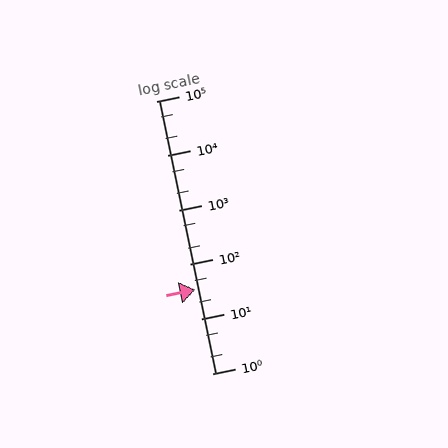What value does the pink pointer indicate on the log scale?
The pointer indicates approximately 35.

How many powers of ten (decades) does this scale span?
The scale spans 5 decades, from 1 to 100000.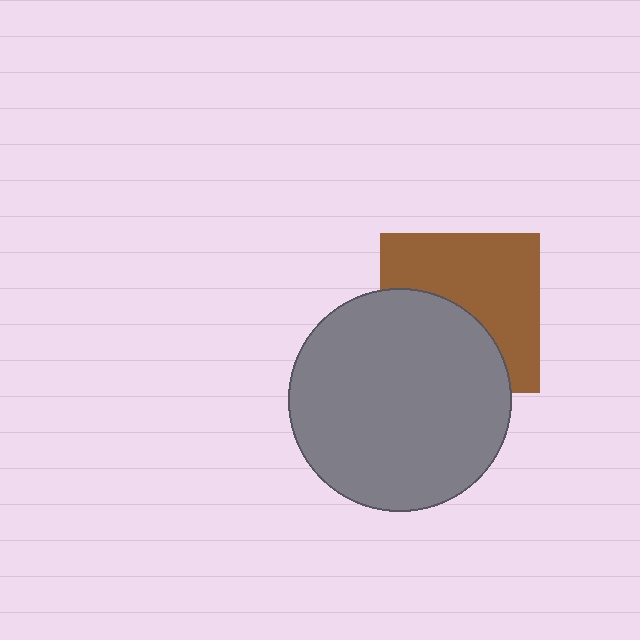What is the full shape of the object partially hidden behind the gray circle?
The partially hidden object is a brown square.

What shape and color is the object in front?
The object in front is a gray circle.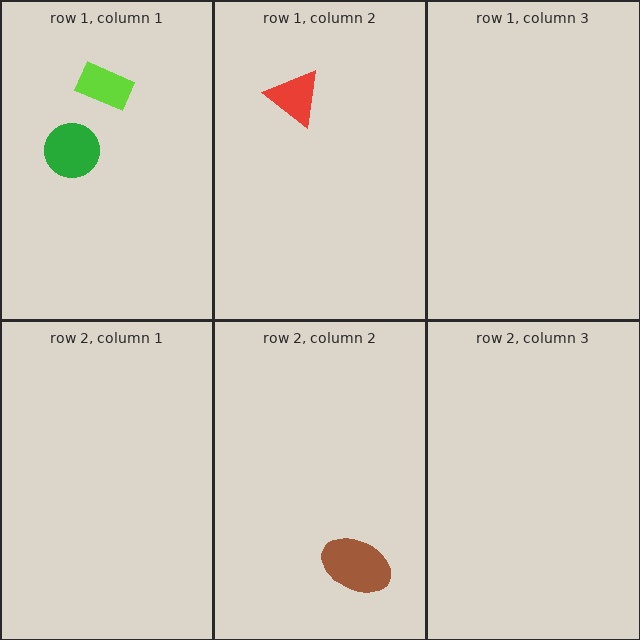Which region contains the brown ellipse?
The row 2, column 2 region.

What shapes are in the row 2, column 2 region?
The brown ellipse.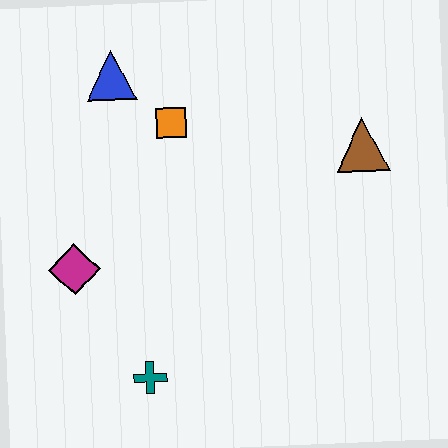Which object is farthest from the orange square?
The teal cross is farthest from the orange square.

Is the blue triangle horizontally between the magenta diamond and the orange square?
Yes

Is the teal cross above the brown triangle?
No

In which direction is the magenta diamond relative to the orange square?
The magenta diamond is below the orange square.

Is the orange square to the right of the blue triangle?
Yes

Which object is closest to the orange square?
The blue triangle is closest to the orange square.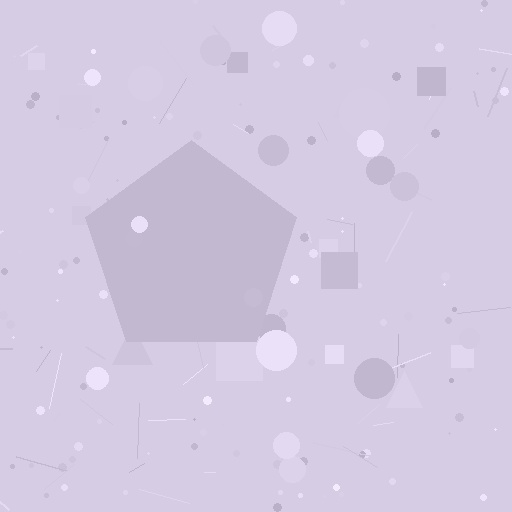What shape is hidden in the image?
A pentagon is hidden in the image.